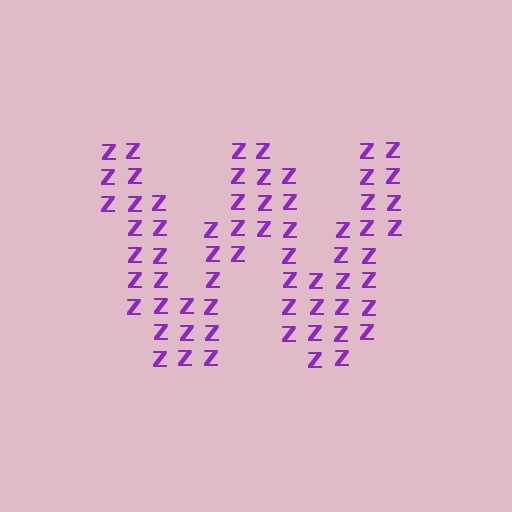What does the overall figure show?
The overall figure shows the letter W.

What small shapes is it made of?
It is made of small letter Z's.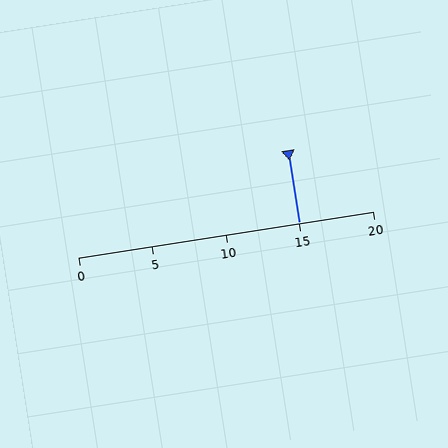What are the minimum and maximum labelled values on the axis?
The axis runs from 0 to 20.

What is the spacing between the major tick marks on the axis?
The major ticks are spaced 5 apart.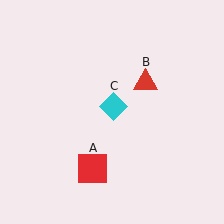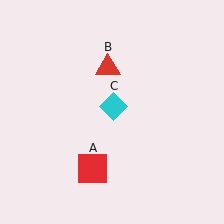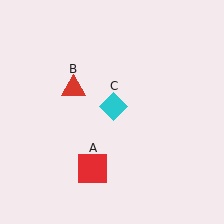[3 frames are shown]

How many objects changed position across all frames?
1 object changed position: red triangle (object B).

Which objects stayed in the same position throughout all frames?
Red square (object A) and cyan diamond (object C) remained stationary.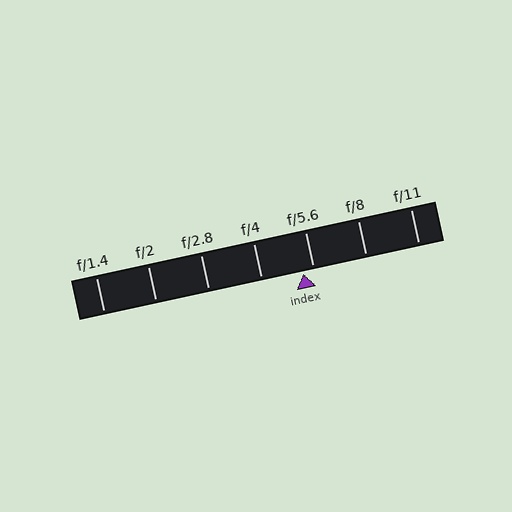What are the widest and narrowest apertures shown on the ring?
The widest aperture shown is f/1.4 and the narrowest is f/11.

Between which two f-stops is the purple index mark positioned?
The index mark is between f/4 and f/5.6.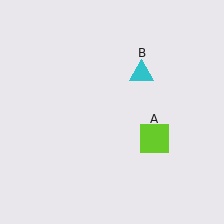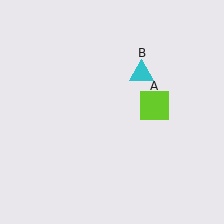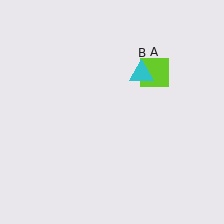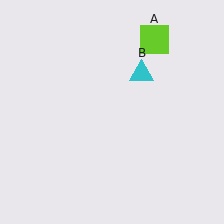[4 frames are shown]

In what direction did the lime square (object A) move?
The lime square (object A) moved up.